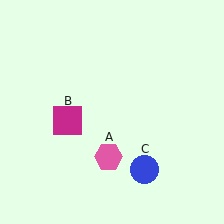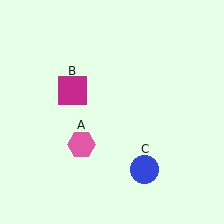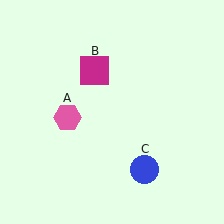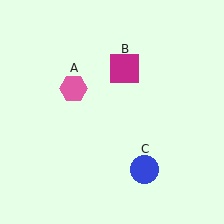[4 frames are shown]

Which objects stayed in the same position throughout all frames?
Blue circle (object C) remained stationary.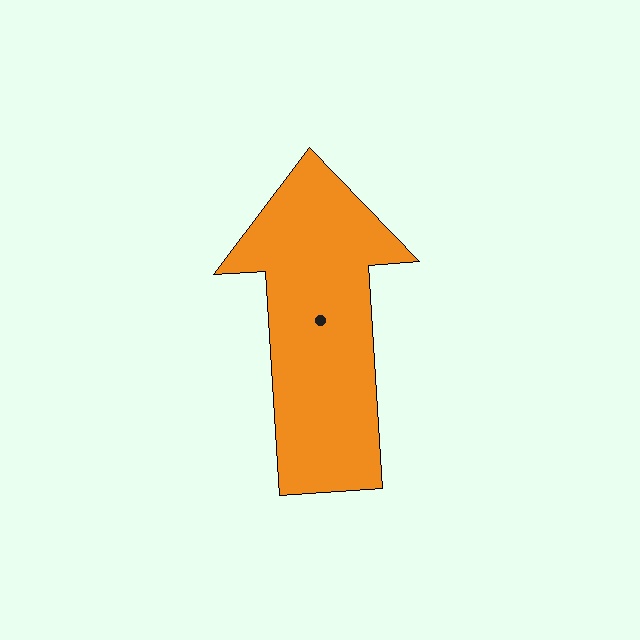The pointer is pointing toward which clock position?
Roughly 12 o'clock.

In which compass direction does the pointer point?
North.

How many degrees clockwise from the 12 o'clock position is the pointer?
Approximately 356 degrees.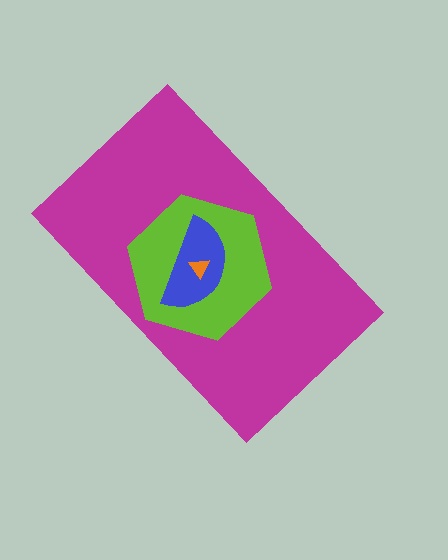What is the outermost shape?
The magenta rectangle.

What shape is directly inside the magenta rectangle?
The lime hexagon.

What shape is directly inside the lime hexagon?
The blue semicircle.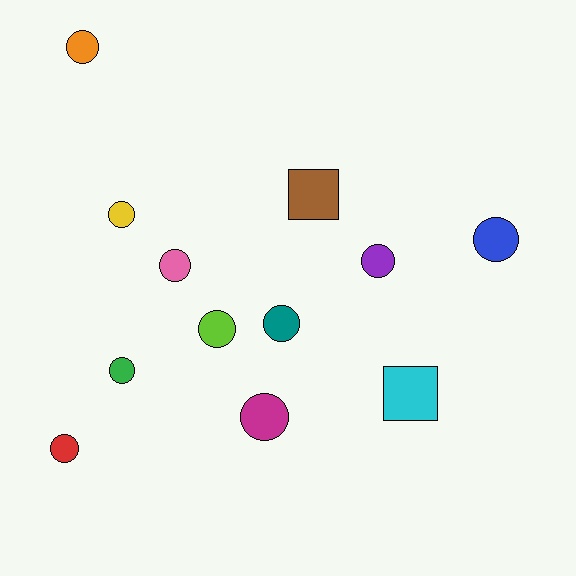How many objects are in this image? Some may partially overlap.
There are 12 objects.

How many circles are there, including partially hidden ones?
There are 10 circles.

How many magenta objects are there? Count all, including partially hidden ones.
There is 1 magenta object.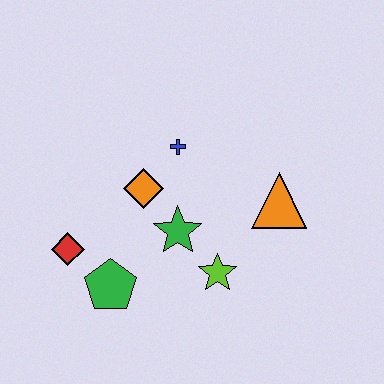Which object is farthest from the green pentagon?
The orange triangle is farthest from the green pentagon.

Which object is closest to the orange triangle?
The lime star is closest to the orange triangle.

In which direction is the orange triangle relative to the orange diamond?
The orange triangle is to the right of the orange diamond.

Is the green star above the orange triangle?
No